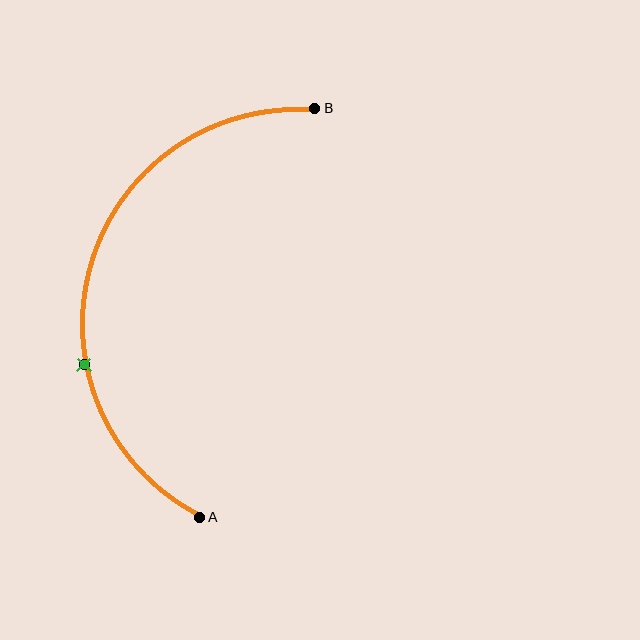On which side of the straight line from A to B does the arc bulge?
The arc bulges to the left of the straight line connecting A and B.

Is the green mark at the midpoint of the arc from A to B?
No. The green mark lies on the arc but is closer to endpoint A. The arc midpoint would be at the point on the curve equidistant along the arc from both A and B.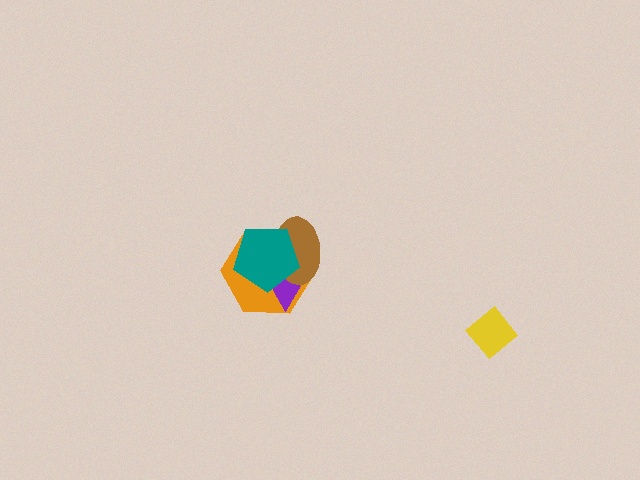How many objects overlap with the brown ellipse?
3 objects overlap with the brown ellipse.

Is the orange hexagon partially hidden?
Yes, it is partially covered by another shape.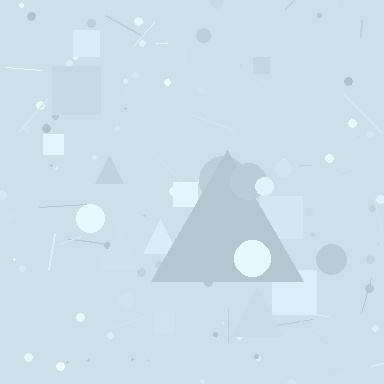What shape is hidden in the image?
A triangle is hidden in the image.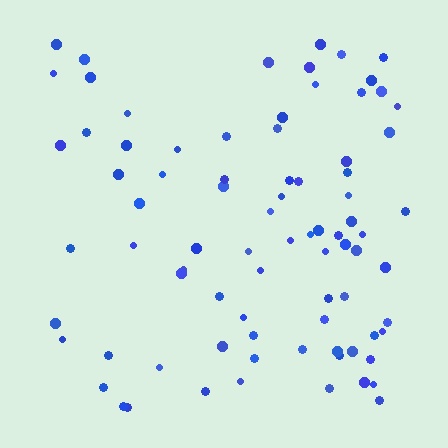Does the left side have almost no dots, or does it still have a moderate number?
Still a moderate number, just noticeably fewer than the right.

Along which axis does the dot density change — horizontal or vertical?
Horizontal.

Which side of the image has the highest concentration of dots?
The right.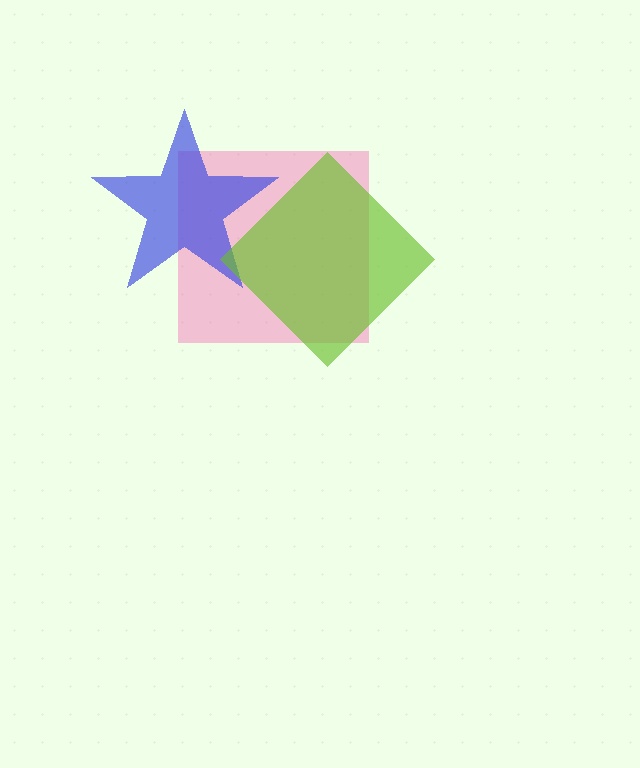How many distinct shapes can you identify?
There are 3 distinct shapes: a pink square, a blue star, a lime diamond.